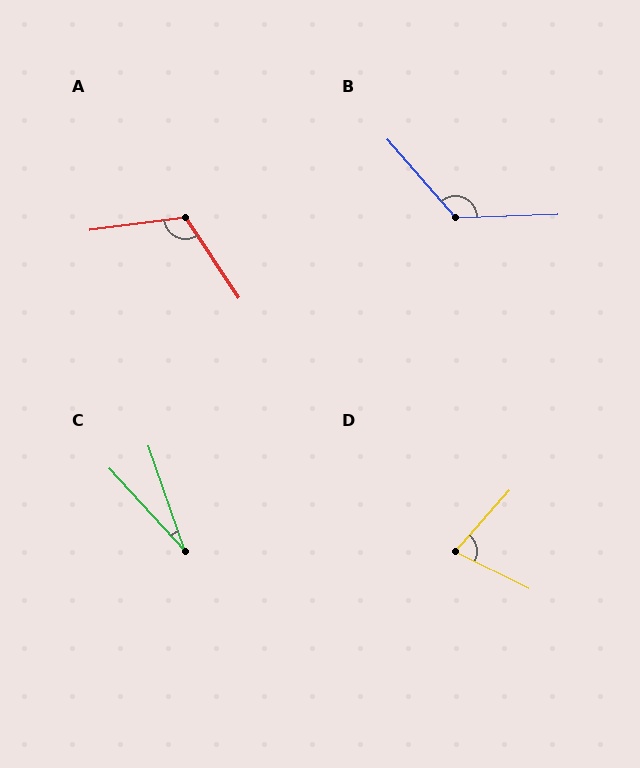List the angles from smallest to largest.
C (24°), D (75°), A (117°), B (129°).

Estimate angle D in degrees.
Approximately 75 degrees.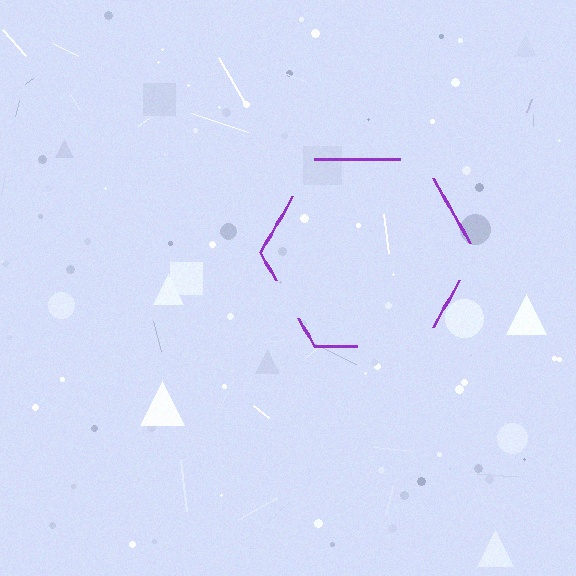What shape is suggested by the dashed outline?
The dashed outline suggests a hexagon.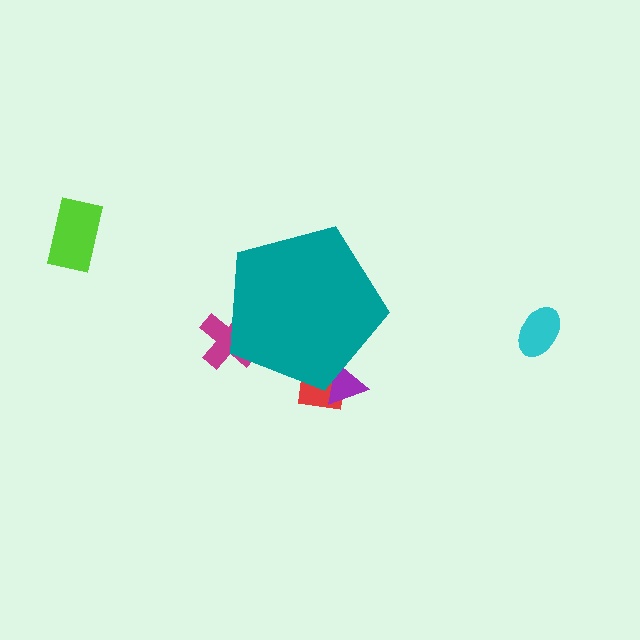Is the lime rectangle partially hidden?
No, the lime rectangle is fully visible.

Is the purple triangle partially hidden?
Yes, the purple triangle is partially hidden behind the teal pentagon.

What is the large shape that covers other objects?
A teal pentagon.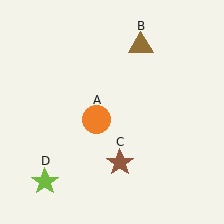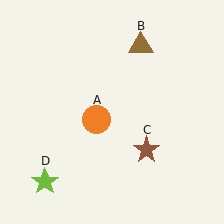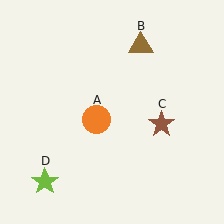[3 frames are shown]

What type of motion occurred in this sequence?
The brown star (object C) rotated counterclockwise around the center of the scene.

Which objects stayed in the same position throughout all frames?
Orange circle (object A) and brown triangle (object B) and lime star (object D) remained stationary.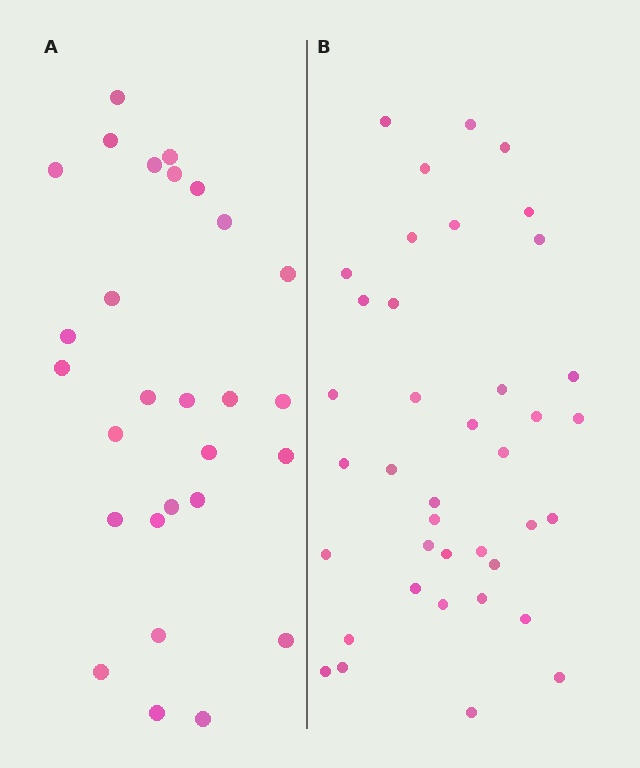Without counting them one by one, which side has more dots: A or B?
Region B (the right region) has more dots.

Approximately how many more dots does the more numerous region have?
Region B has roughly 12 or so more dots than region A.